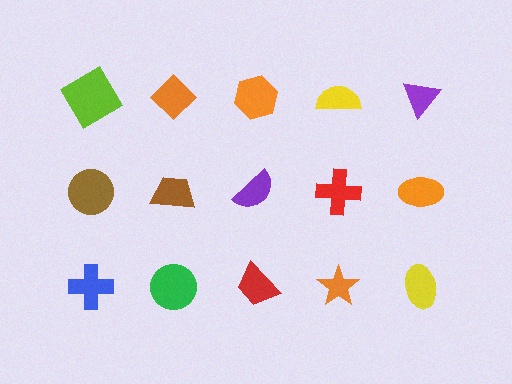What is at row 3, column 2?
A green circle.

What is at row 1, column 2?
An orange diamond.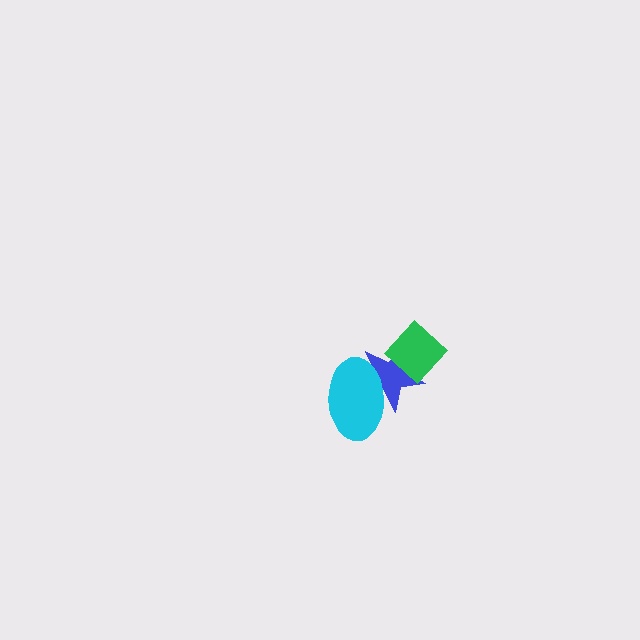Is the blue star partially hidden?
Yes, it is partially covered by another shape.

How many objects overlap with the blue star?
2 objects overlap with the blue star.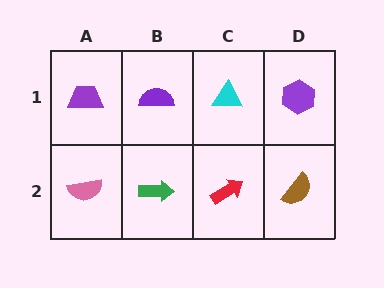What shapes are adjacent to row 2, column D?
A purple hexagon (row 1, column D), a red arrow (row 2, column C).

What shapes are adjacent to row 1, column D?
A brown semicircle (row 2, column D), a cyan triangle (row 1, column C).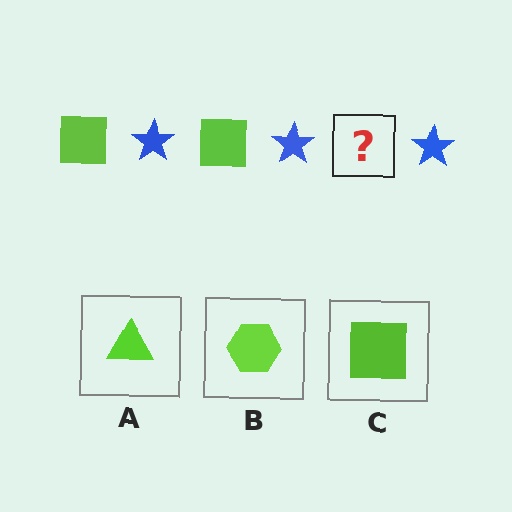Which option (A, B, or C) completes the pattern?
C.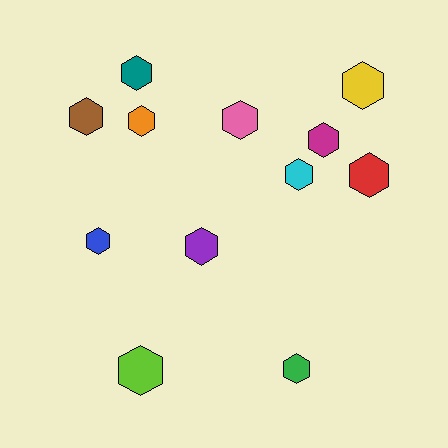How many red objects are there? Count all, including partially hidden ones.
There is 1 red object.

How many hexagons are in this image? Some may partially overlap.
There are 12 hexagons.